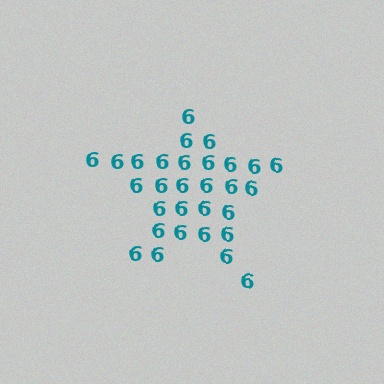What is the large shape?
The large shape is a star.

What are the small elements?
The small elements are digit 6's.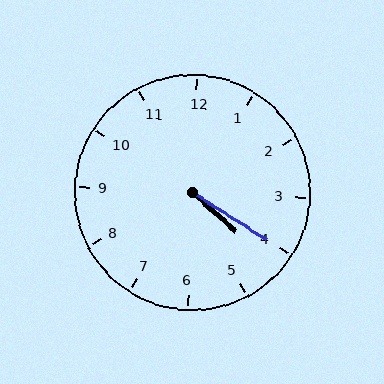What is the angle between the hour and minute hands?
Approximately 10 degrees.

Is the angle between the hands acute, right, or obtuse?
It is acute.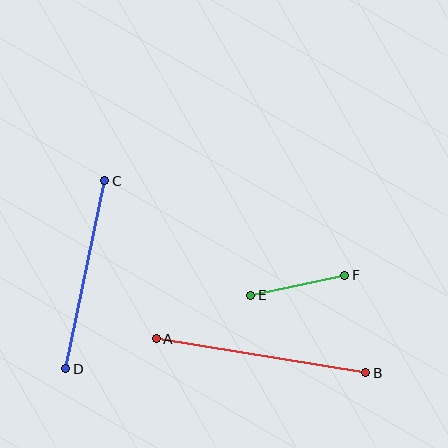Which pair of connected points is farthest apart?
Points A and B are farthest apart.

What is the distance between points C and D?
The distance is approximately 192 pixels.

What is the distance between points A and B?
The distance is approximately 212 pixels.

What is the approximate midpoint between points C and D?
The midpoint is at approximately (85, 275) pixels.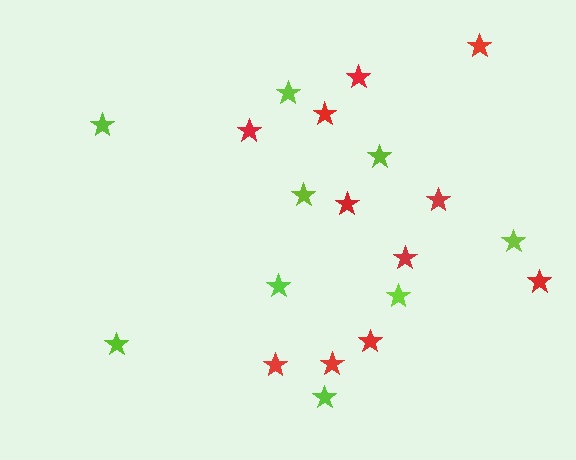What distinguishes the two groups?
There are 2 groups: one group of red stars (11) and one group of lime stars (9).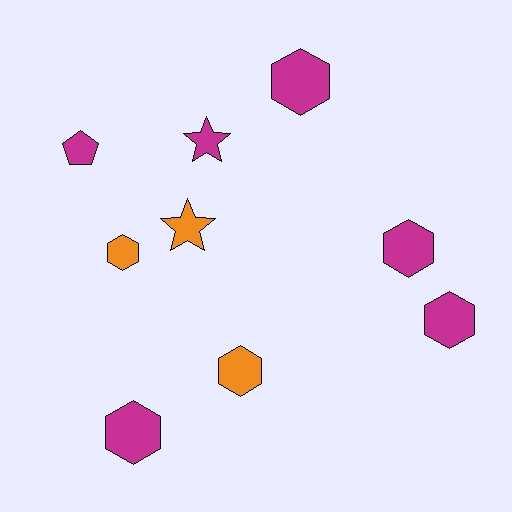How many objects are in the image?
There are 9 objects.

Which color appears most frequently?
Magenta, with 6 objects.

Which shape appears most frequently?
Hexagon, with 6 objects.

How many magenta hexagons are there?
There are 4 magenta hexagons.